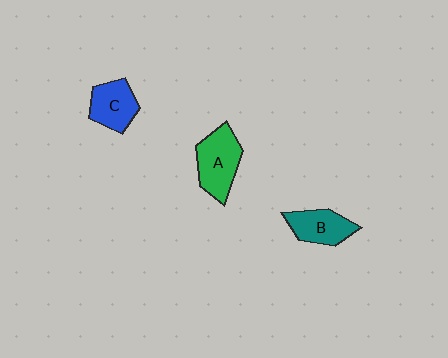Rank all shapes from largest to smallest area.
From largest to smallest: A (green), C (blue), B (teal).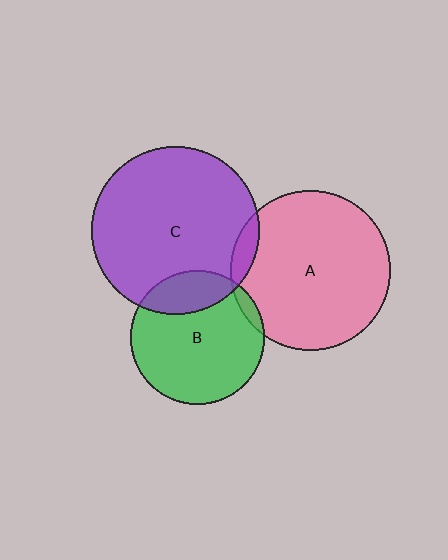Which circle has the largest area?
Circle C (purple).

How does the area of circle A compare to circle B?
Approximately 1.4 times.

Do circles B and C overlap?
Yes.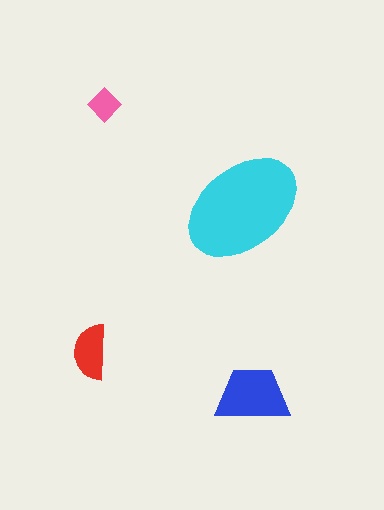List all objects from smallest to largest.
The pink diamond, the red semicircle, the blue trapezoid, the cyan ellipse.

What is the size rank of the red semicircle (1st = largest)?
3rd.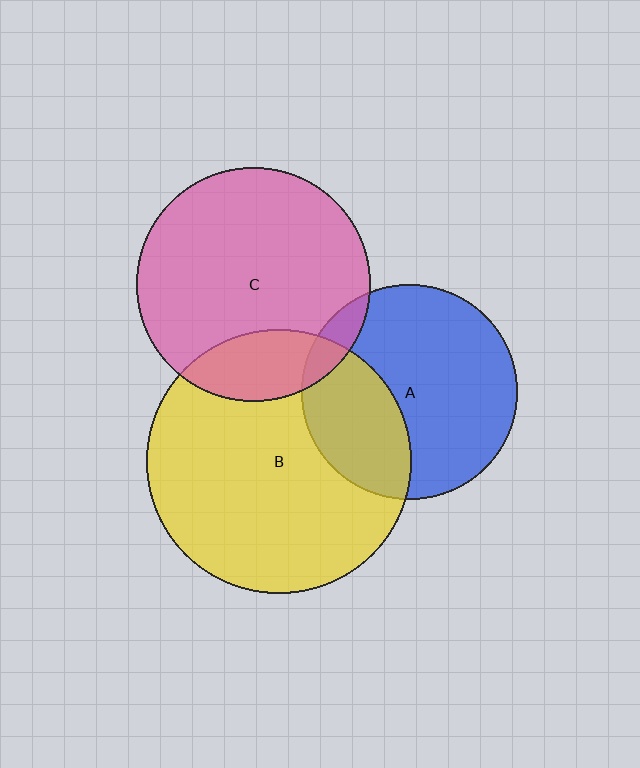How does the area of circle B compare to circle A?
Approximately 1.5 times.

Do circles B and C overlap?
Yes.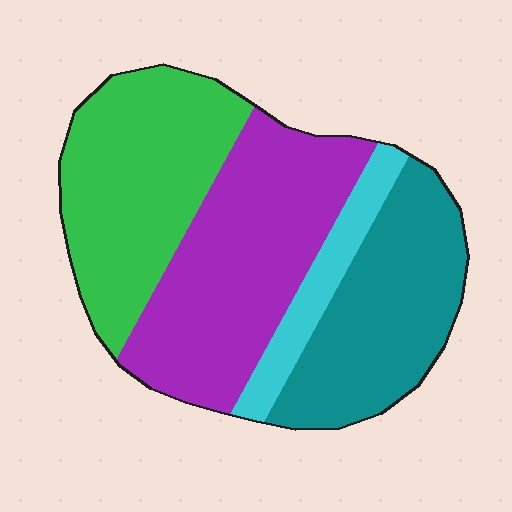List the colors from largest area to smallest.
From largest to smallest: purple, green, teal, cyan.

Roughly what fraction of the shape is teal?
Teal takes up about one quarter (1/4) of the shape.